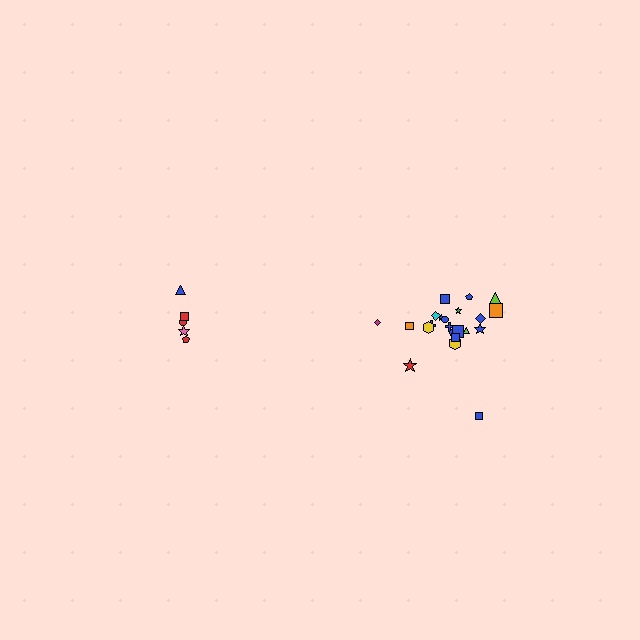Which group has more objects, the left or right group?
The right group.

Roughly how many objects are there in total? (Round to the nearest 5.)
Roughly 25 objects in total.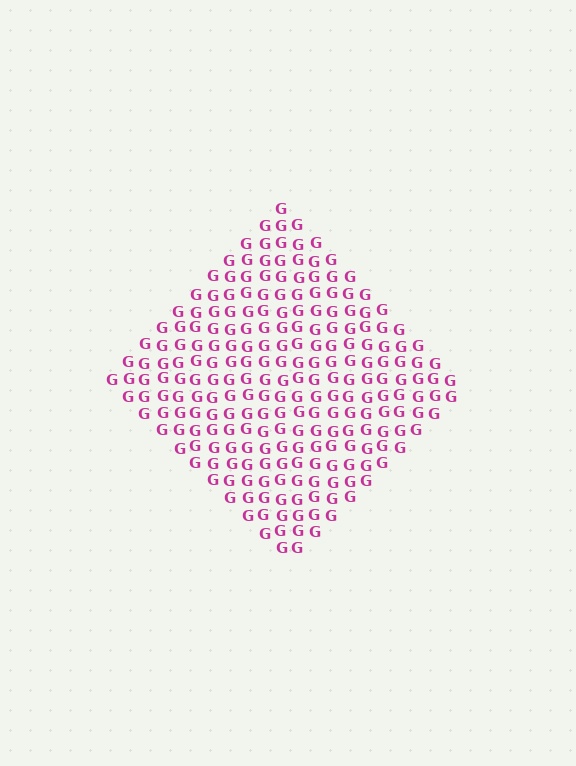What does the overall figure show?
The overall figure shows a diamond.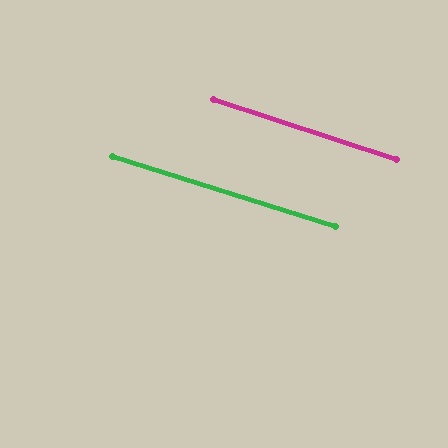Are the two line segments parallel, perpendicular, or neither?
Parallel — their directions differ by only 0.7°.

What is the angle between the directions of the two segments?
Approximately 1 degree.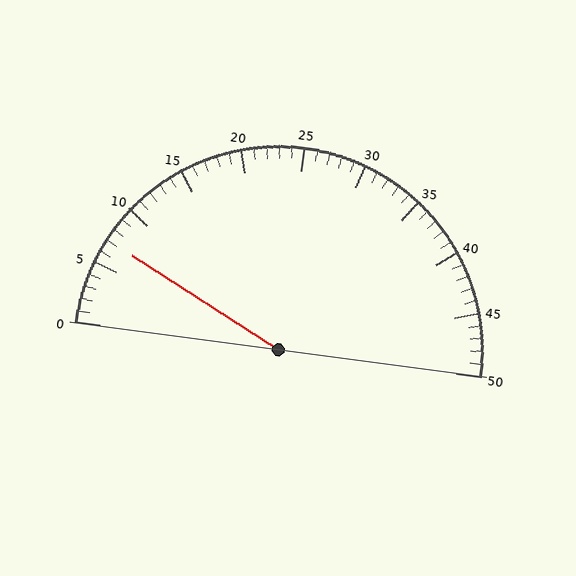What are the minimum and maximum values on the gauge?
The gauge ranges from 0 to 50.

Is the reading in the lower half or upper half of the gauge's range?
The reading is in the lower half of the range (0 to 50).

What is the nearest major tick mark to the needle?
The nearest major tick mark is 5.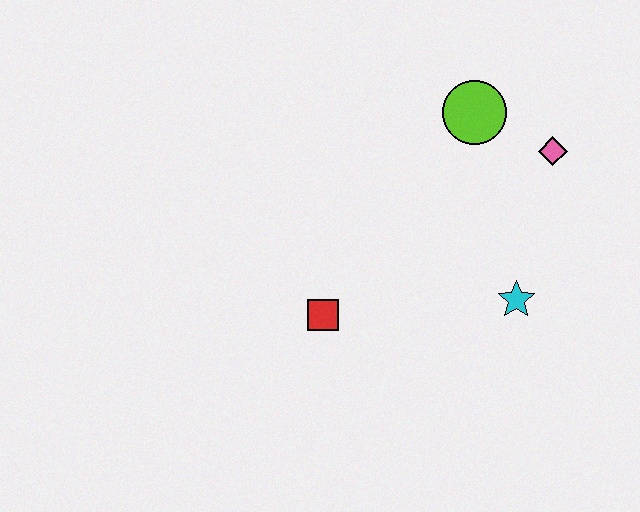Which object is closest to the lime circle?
The pink diamond is closest to the lime circle.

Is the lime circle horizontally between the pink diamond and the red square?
Yes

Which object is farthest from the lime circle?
The red square is farthest from the lime circle.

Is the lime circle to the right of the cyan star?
No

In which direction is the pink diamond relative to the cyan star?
The pink diamond is above the cyan star.